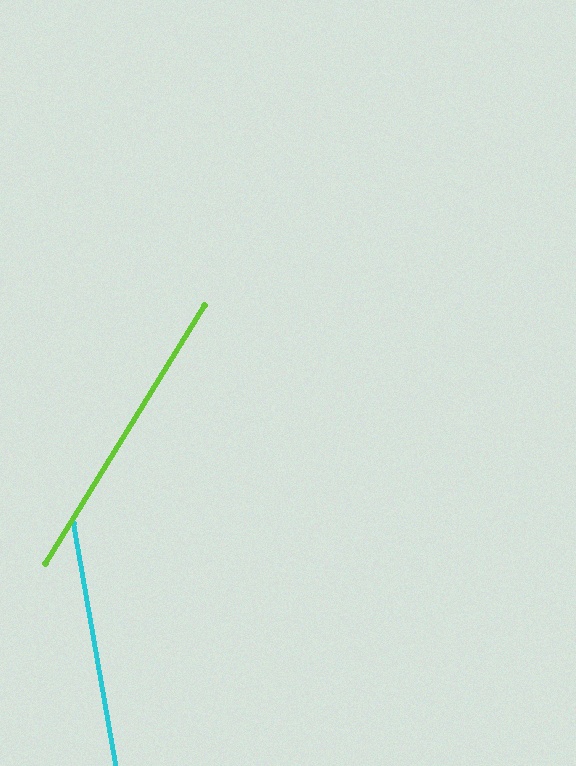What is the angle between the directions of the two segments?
Approximately 42 degrees.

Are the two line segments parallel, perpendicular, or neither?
Neither parallel nor perpendicular — they differ by about 42°.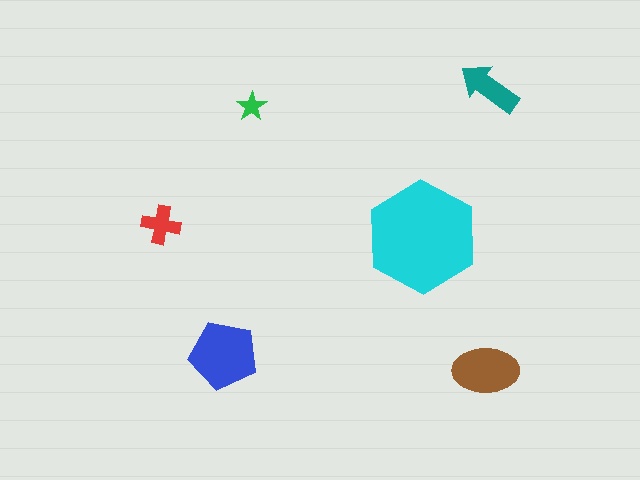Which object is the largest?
The cyan hexagon.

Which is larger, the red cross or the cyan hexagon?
The cyan hexagon.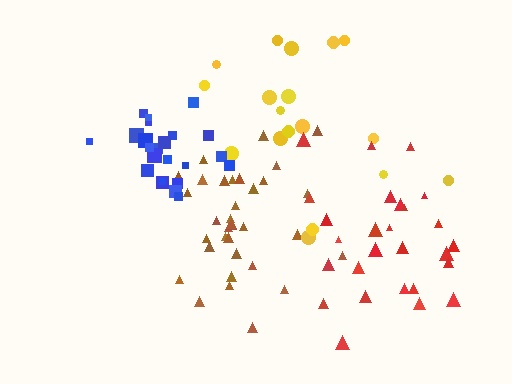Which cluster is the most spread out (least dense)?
Yellow.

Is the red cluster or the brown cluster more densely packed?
Brown.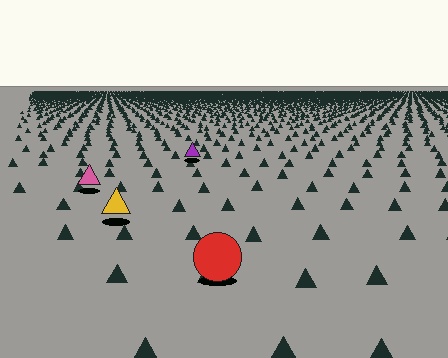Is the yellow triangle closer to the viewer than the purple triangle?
Yes. The yellow triangle is closer — you can tell from the texture gradient: the ground texture is coarser near it.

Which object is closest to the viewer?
The red circle is closest. The texture marks near it are larger and more spread out.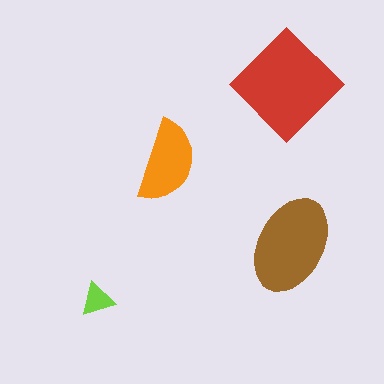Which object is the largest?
The red diamond.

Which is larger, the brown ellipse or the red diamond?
The red diamond.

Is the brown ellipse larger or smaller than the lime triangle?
Larger.